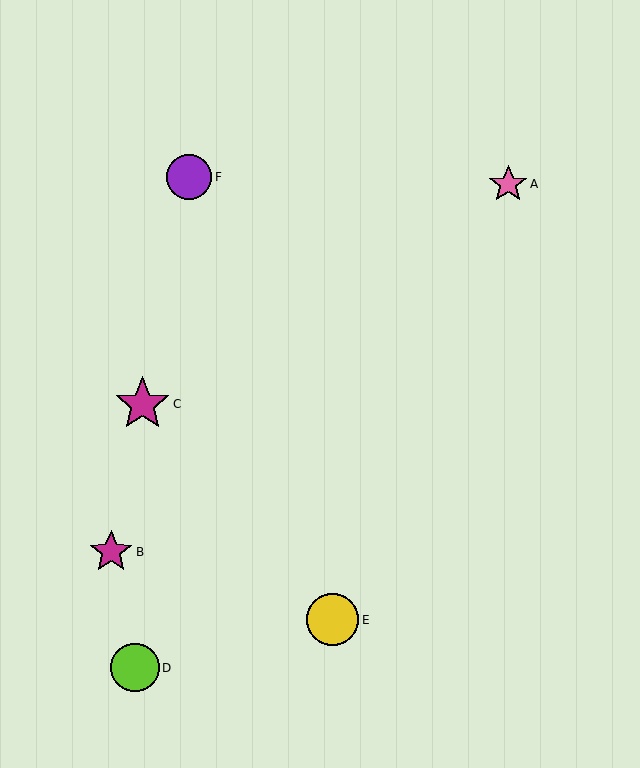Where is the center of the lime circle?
The center of the lime circle is at (135, 668).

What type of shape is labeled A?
Shape A is a pink star.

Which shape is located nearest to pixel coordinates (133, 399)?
The magenta star (labeled C) at (142, 404) is nearest to that location.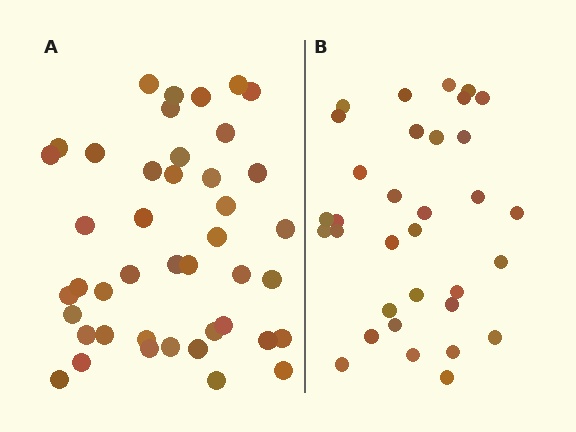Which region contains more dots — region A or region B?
Region A (the left region) has more dots.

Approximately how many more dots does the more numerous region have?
Region A has roughly 10 or so more dots than region B.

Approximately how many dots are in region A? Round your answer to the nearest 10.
About 40 dots. (The exact count is 43, which rounds to 40.)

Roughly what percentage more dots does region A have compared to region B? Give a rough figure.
About 30% more.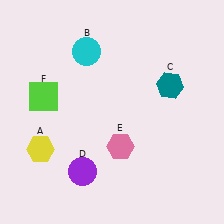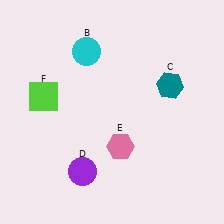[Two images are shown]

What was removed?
The yellow hexagon (A) was removed in Image 2.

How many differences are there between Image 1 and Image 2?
There is 1 difference between the two images.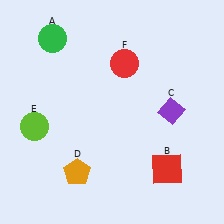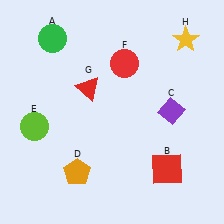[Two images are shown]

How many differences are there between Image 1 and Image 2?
There are 2 differences between the two images.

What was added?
A red triangle (G), a yellow star (H) were added in Image 2.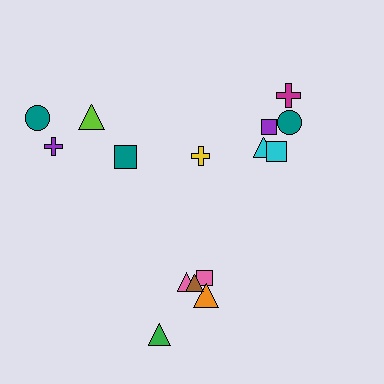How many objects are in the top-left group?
There are 4 objects.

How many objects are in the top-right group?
There are 6 objects.